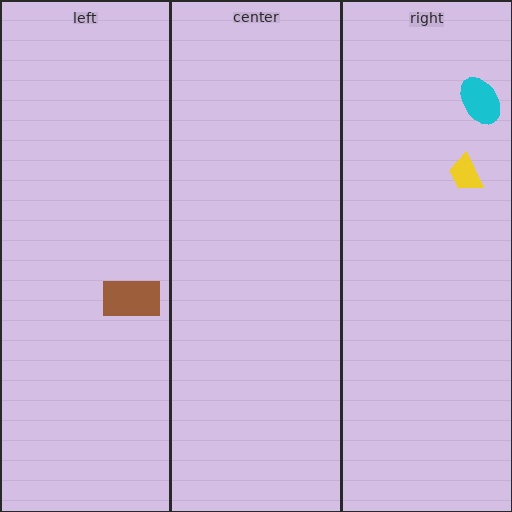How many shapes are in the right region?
2.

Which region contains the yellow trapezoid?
The right region.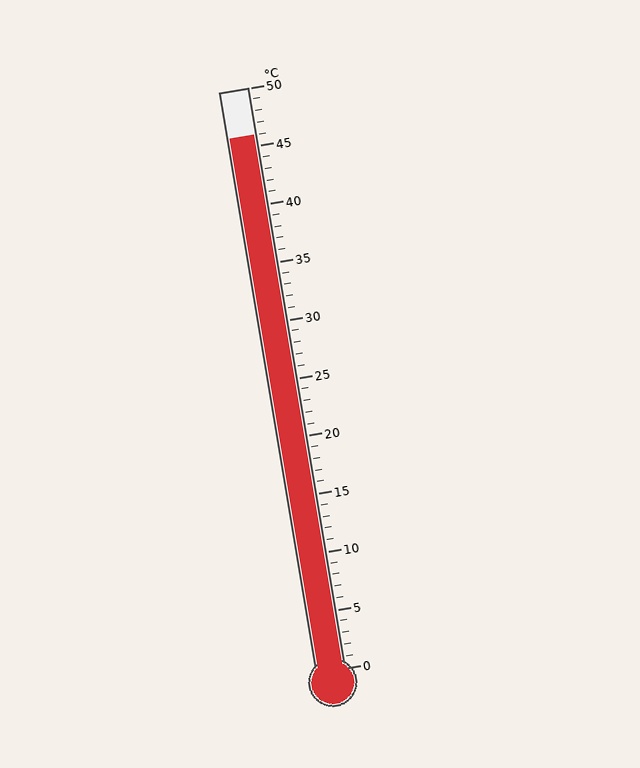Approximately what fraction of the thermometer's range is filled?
The thermometer is filled to approximately 90% of its range.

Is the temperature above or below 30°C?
The temperature is above 30°C.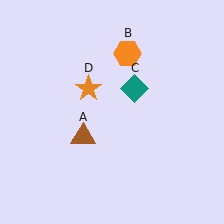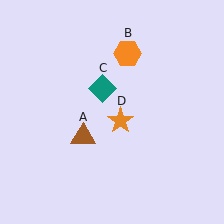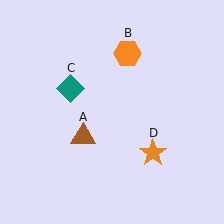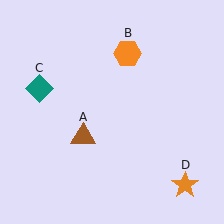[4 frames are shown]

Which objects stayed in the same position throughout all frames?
Brown triangle (object A) and orange hexagon (object B) remained stationary.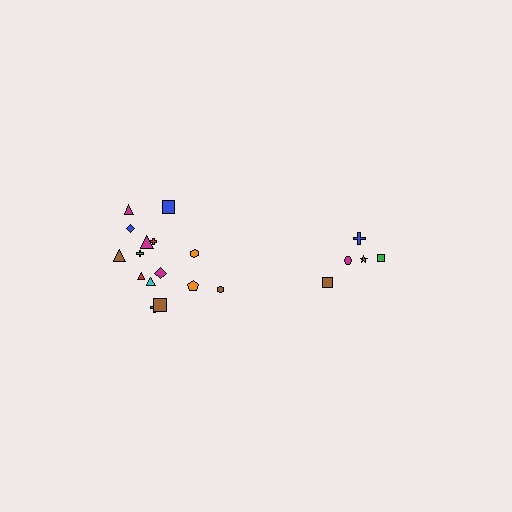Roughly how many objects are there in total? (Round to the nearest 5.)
Roughly 20 objects in total.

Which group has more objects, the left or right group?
The left group.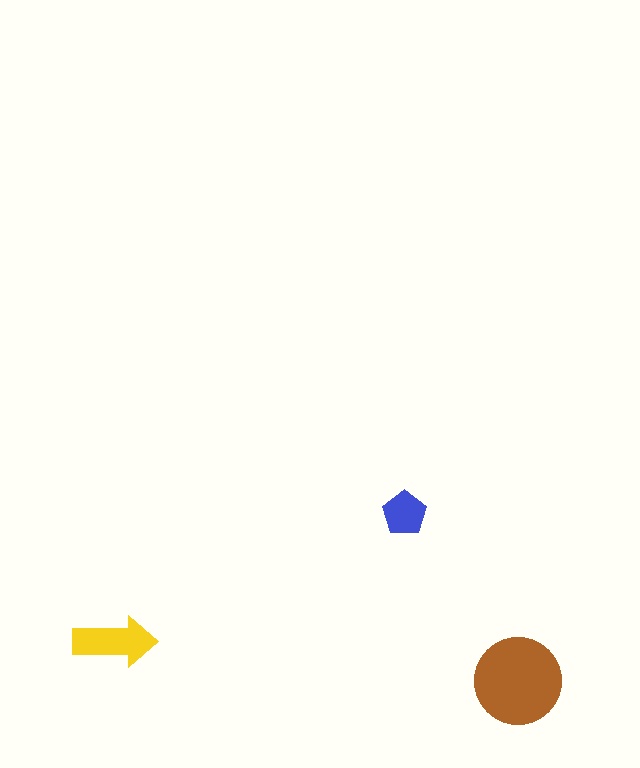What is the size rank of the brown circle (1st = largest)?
1st.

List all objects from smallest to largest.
The blue pentagon, the yellow arrow, the brown circle.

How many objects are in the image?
There are 3 objects in the image.